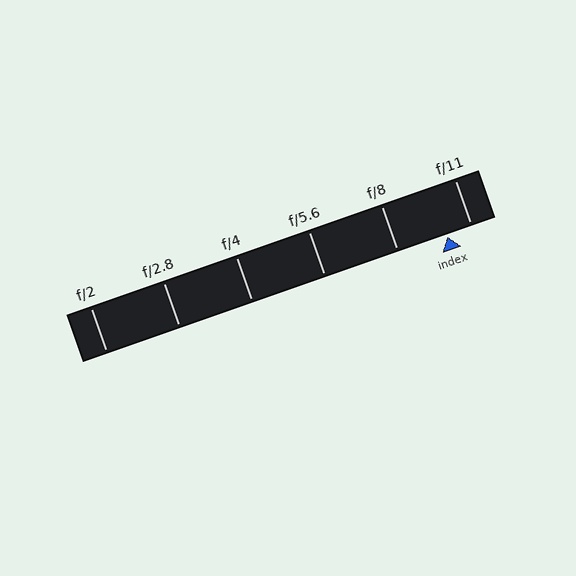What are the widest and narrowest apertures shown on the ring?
The widest aperture shown is f/2 and the narrowest is f/11.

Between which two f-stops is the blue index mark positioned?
The index mark is between f/8 and f/11.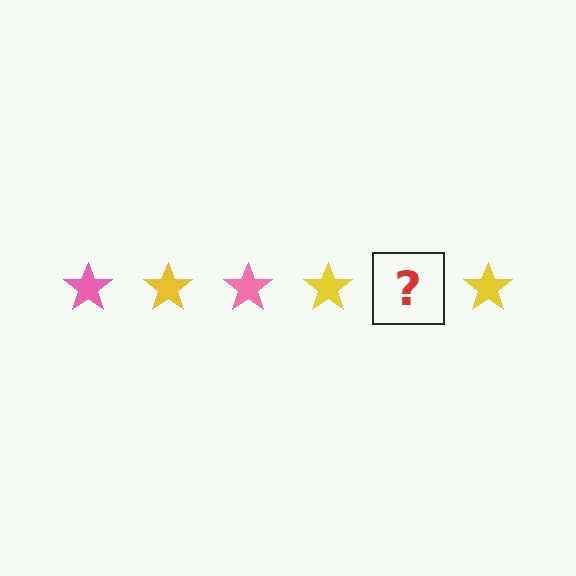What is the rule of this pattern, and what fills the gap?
The rule is that the pattern cycles through pink, yellow stars. The gap should be filled with a pink star.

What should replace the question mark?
The question mark should be replaced with a pink star.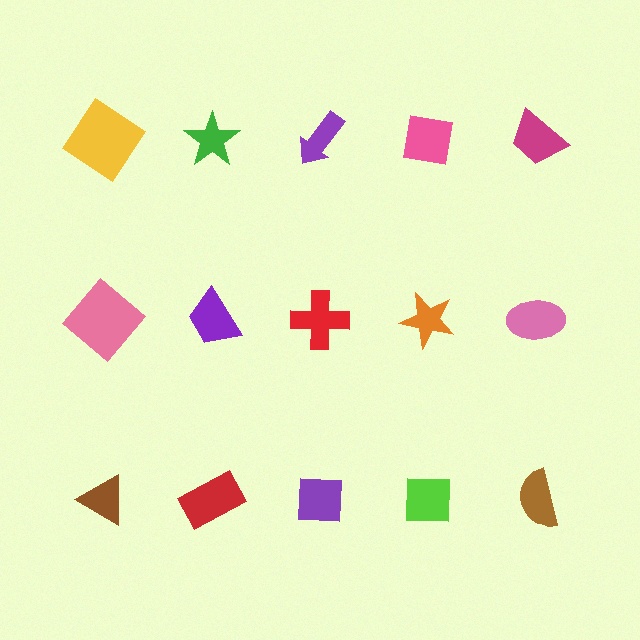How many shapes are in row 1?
5 shapes.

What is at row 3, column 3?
A purple square.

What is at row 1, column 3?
A purple arrow.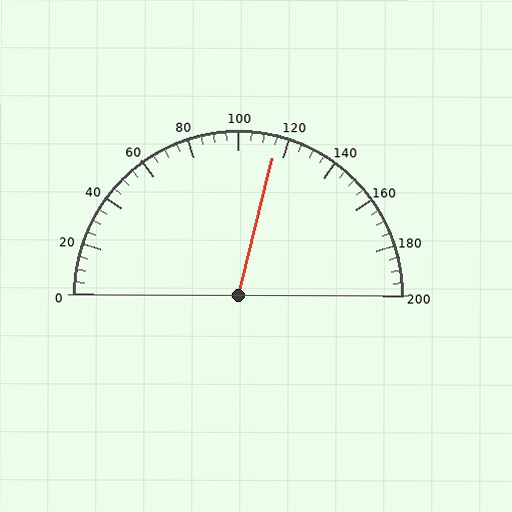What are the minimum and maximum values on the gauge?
The gauge ranges from 0 to 200.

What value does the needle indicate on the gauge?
The needle indicates approximately 115.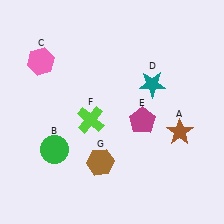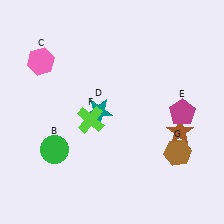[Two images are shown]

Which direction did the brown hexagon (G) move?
The brown hexagon (G) moved right.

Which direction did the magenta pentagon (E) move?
The magenta pentagon (E) moved right.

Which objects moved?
The objects that moved are: the teal star (D), the magenta pentagon (E), the brown hexagon (G).